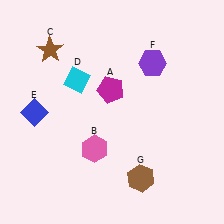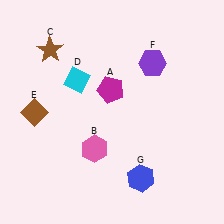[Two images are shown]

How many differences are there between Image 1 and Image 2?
There are 2 differences between the two images.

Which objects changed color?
E changed from blue to brown. G changed from brown to blue.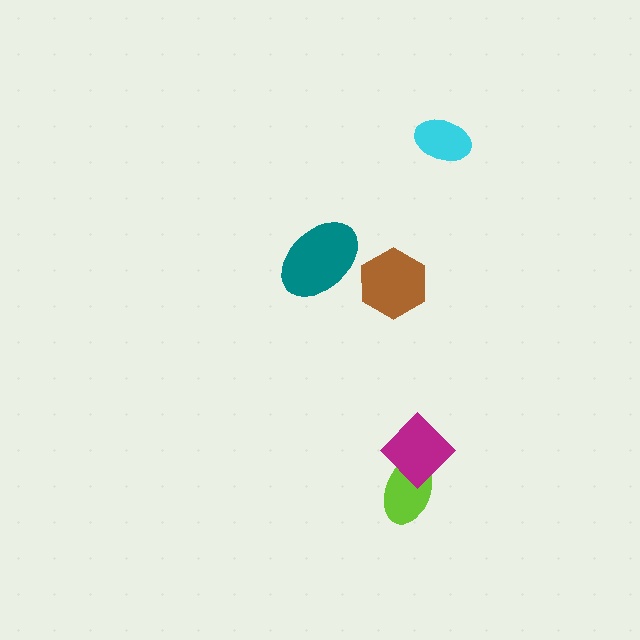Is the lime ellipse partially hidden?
Yes, it is partially covered by another shape.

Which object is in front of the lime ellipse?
The magenta diamond is in front of the lime ellipse.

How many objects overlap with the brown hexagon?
0 objects overlap with the brown hexagon.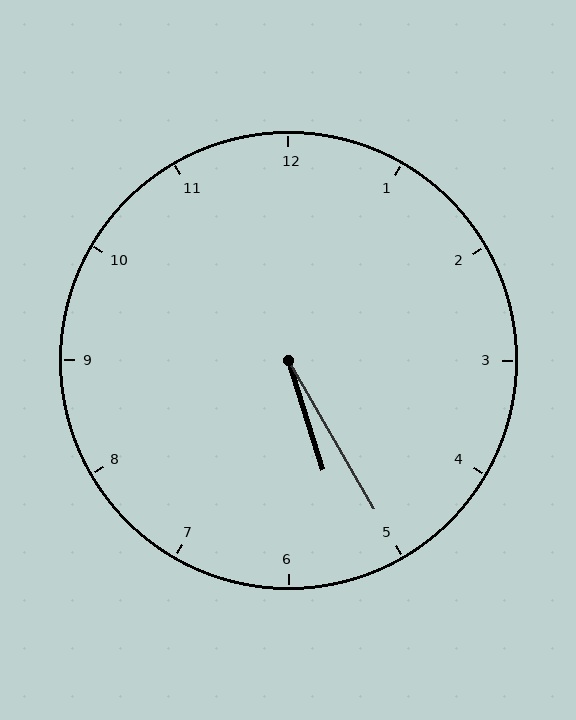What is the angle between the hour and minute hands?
Approximately 12 degrees.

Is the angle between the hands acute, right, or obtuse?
It is acute.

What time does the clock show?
5:25.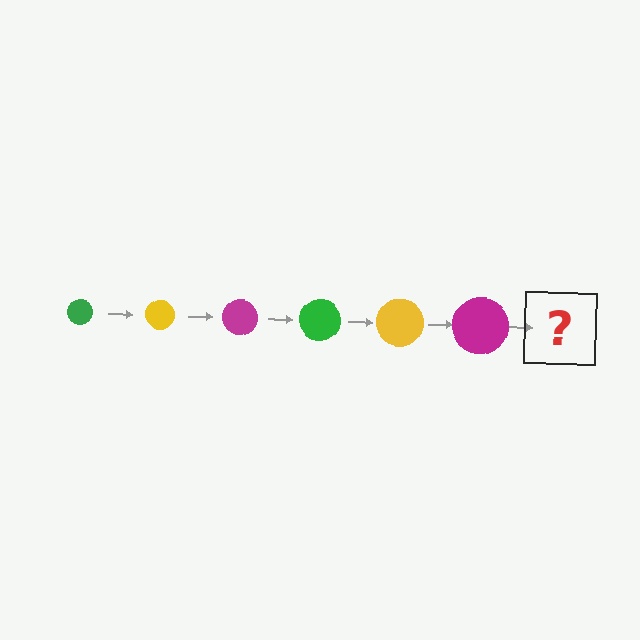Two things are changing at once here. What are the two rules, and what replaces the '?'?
The two rules are that the circle grows larger each step and the color cycles through green, yellow, and magenta. The '?' should be a green circle, larger than the previous one.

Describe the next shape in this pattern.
It should be a green circle, larger than the previous one.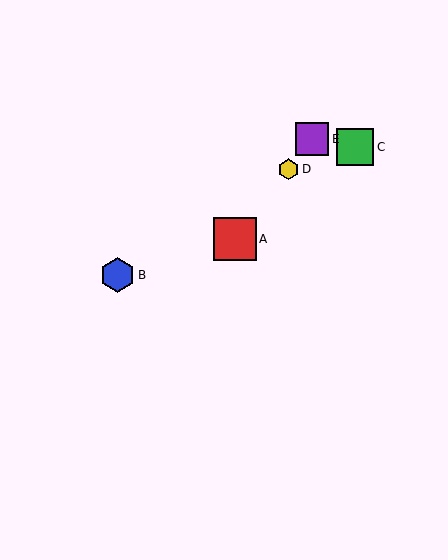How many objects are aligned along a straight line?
3 objects (A, D, E) are aligned along a straight line.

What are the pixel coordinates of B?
Object B is at (118, 275).